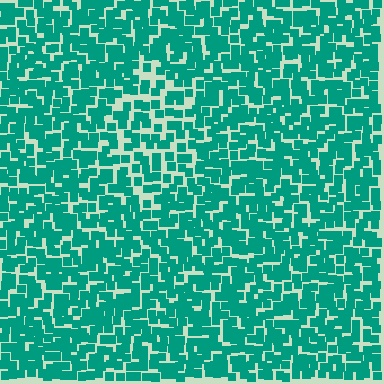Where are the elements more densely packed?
The elements are more densely packed outside the diamond boundary.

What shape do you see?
I see a diamond.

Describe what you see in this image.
The image contains small teal elements arranged at two different densities. A diamond-shaped region is visible where the elements are less densely packed than the surrounding area.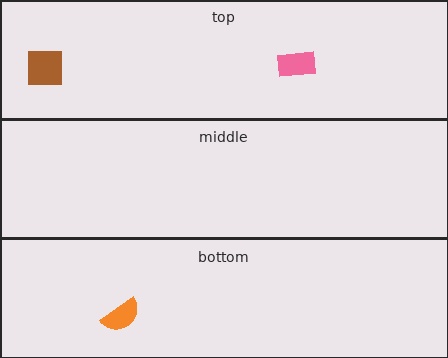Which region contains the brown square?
The top region.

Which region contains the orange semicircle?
The bottom region.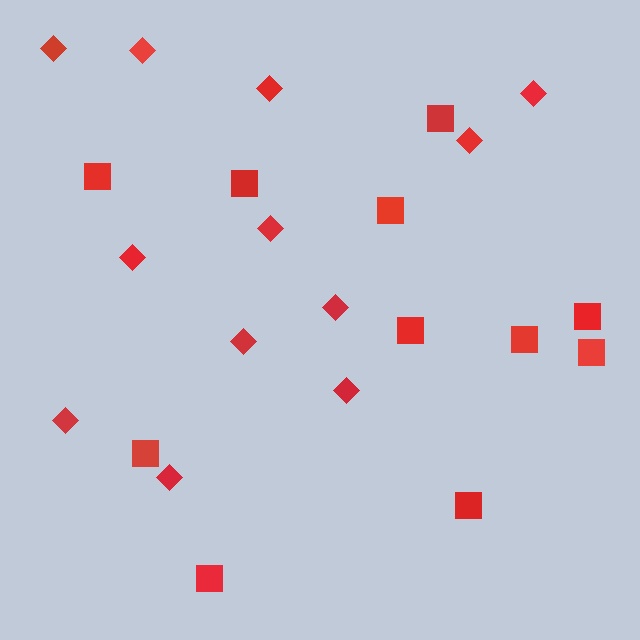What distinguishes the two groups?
There are 2 groups: one group of diamonds (12) and one group of squares (11).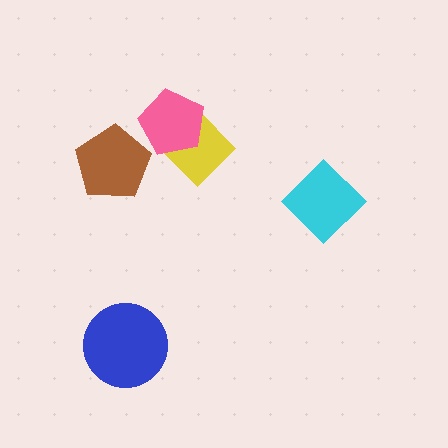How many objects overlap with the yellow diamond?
1 object overlaps with the yellow diamond.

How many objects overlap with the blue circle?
0 objects overlap with the blue circle.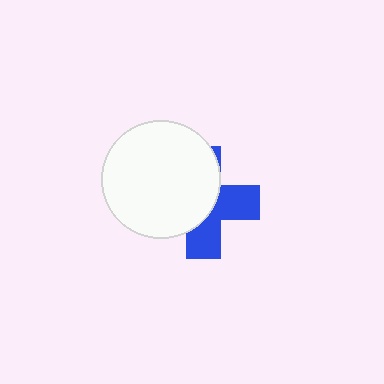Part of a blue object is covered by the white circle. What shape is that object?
It is a cross.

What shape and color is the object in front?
The object in front is a white circle.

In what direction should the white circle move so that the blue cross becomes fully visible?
The white circle should move left. That is the shortest direction to clear the overlap and leave the blue cross fully visible.